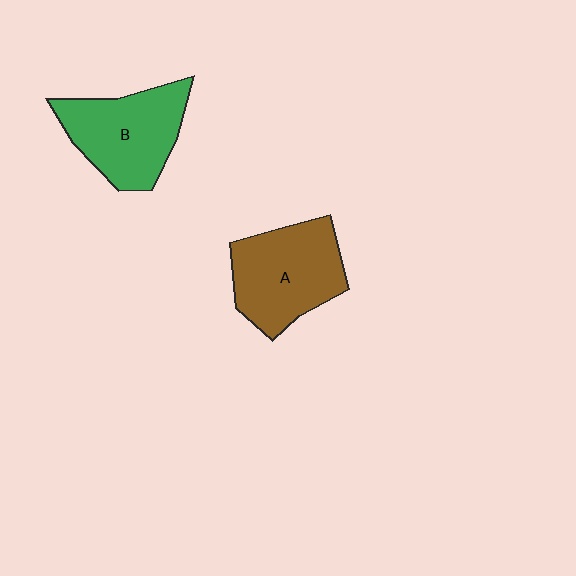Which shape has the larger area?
Shape A (brown).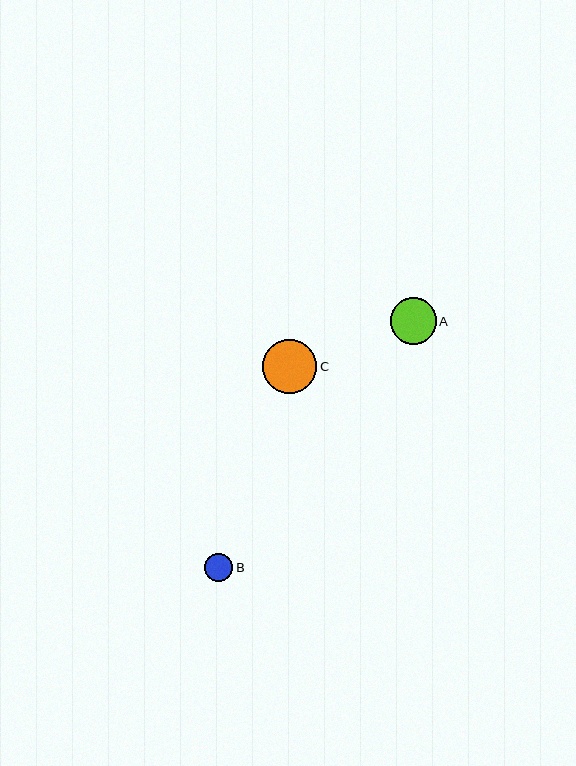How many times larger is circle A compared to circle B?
Circle A is approximately 1.6 times the size of circle B.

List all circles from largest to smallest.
From largest to smallest: C, A, B.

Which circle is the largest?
Circle C is the largest with a size of approximately 54 pixels.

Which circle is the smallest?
Circle B is the smallest with a size of approximately 29 pixels.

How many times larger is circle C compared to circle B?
Circle C is approximately 1.9 times the size of circle B.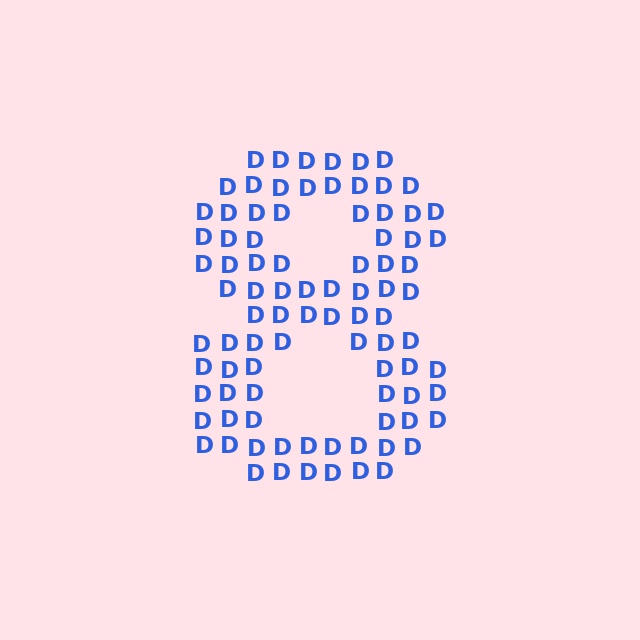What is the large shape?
The large shape is the digit 8.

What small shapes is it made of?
It is made of small letter D's.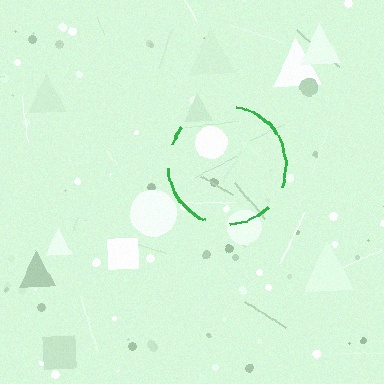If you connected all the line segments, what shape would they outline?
They would outline a circle.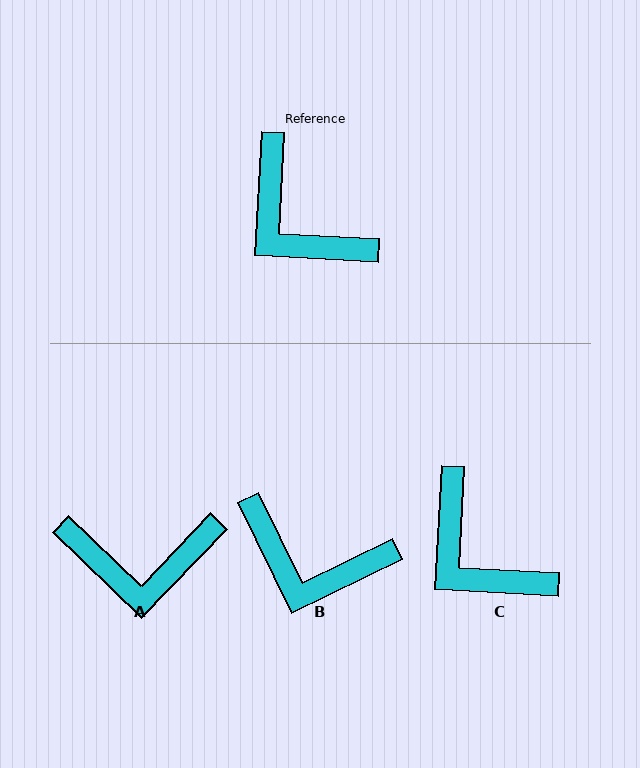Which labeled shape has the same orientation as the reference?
C.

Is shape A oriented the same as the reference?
No, it is off by about 49 degrees.